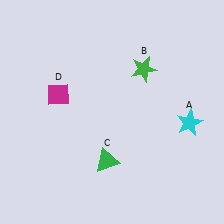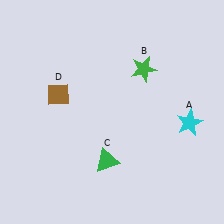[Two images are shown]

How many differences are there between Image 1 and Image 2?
There is 1 difference between the two images.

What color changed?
The diamond (D) changed from magenta in Image 1 to brown in Image 2.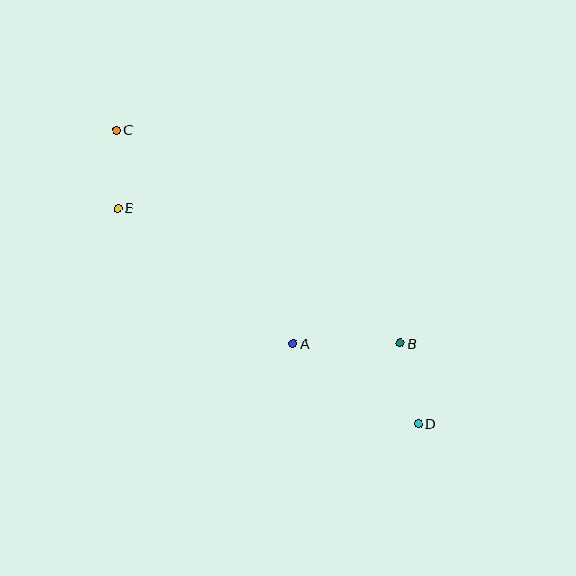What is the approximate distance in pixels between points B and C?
The distance between B and C is approximately 355 pixels.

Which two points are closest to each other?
Points C and E are closest to each other.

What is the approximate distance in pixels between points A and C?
The distance between A and C is approximately 277 pixels.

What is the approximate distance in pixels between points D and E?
The distance between D and E is approximately 369 pixels.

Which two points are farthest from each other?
Points C and D are farthest from each other.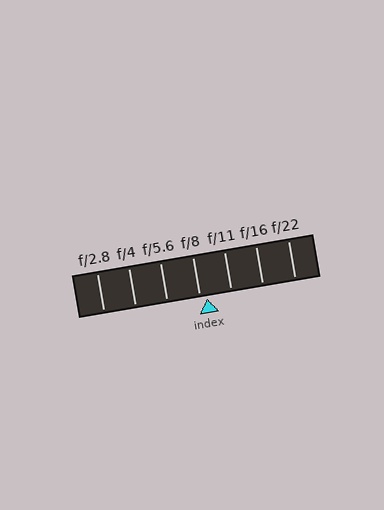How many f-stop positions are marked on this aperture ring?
There are 7 f-stop positions marked.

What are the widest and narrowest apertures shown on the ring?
The widest aperture shown is f/2.8 and the narrowest is f/22.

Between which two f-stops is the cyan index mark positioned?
The index mark is between f/8 and f/11.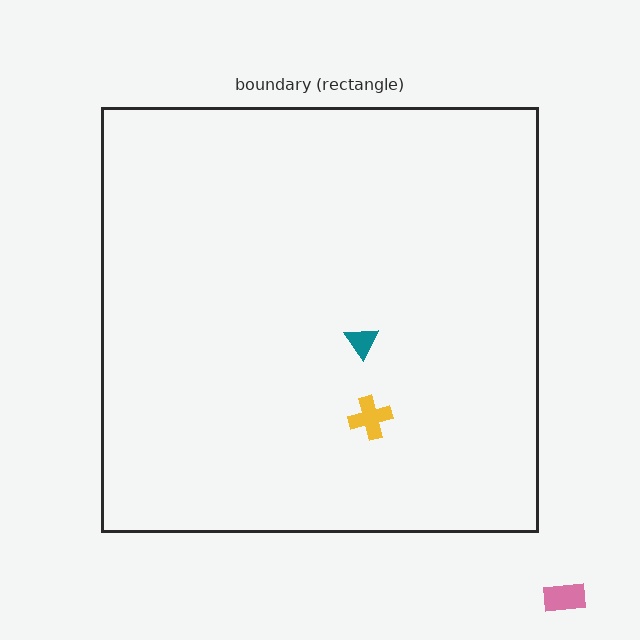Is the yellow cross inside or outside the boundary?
Inside.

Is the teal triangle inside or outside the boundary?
Inside.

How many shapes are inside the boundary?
2 inside, 1 outside.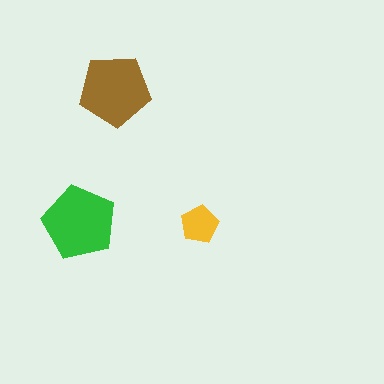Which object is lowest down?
The yellow pentagon is bottommost.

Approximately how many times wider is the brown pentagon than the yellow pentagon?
About 2 times wider.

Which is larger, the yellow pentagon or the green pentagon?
The green one.